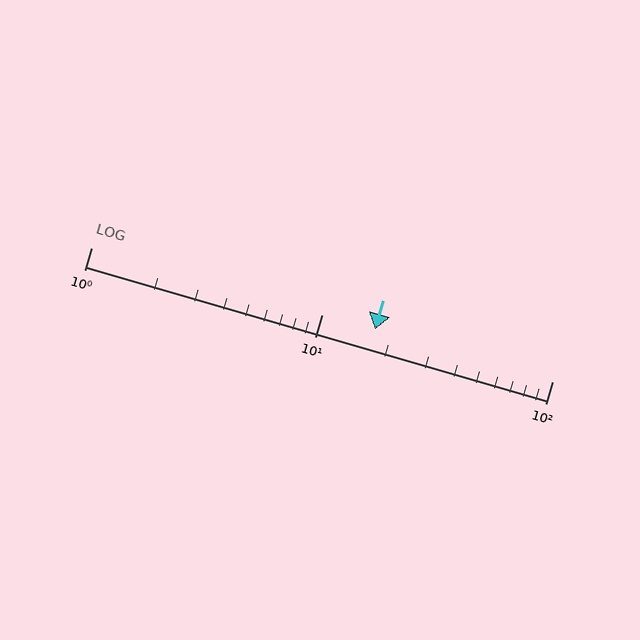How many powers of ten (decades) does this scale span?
The scale spans 2 decades, from 1 to 100.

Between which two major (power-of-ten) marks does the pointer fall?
The pointer is between 10 and 100.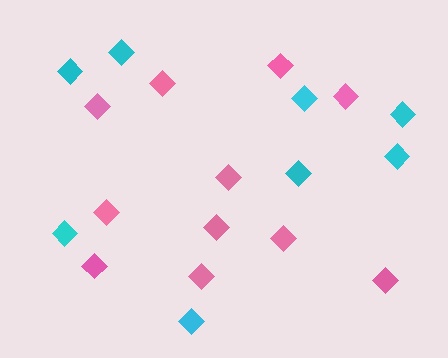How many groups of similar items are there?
There are 2 groups: one group of pink diamonds (11) and one group of cyan diamonds (8).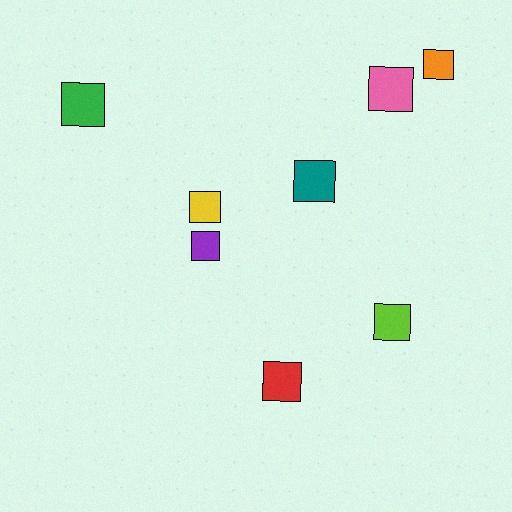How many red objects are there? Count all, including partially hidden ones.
There is 1 red object.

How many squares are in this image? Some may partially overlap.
There are 8 squares.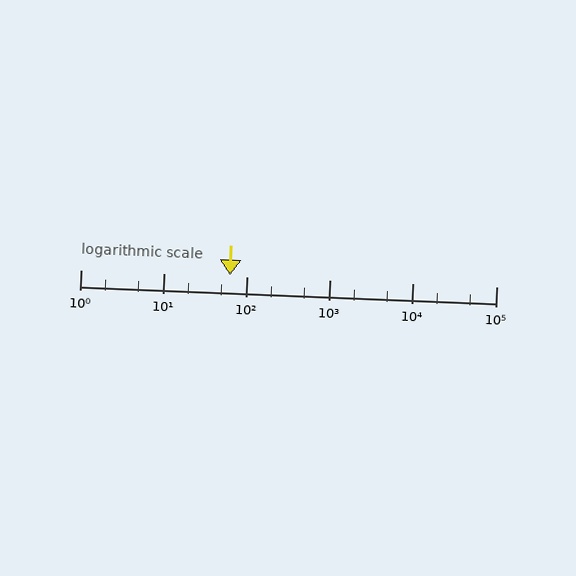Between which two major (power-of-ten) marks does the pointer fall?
The pointer is between 10 and 100.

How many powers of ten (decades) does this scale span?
The scale spans 5 decades, from 1 to 100000.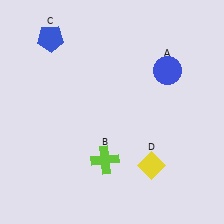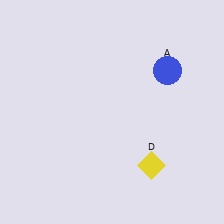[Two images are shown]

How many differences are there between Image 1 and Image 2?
There are 2 differences between the two images.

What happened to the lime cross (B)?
The lime cross (B) was removed in Image 2. It was in the bottom-left area of Image 1.